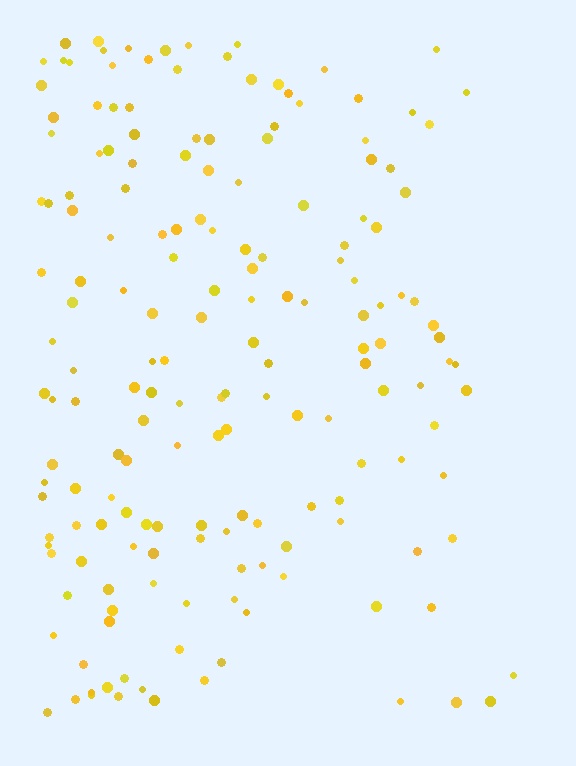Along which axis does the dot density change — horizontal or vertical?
Horizontal.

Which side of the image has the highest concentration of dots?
The left.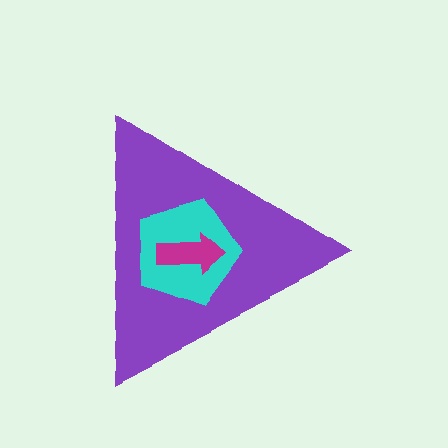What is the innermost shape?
The magenta arrow.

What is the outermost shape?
The purple triangle.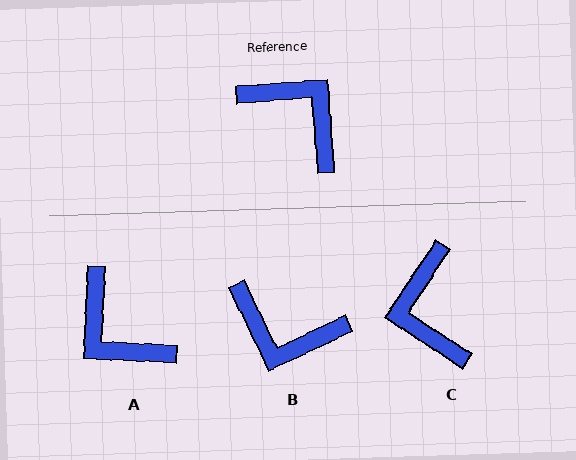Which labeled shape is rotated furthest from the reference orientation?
A, about 173 degrees away.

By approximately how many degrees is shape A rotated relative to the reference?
Approximately 173 degrees counter-clockwise.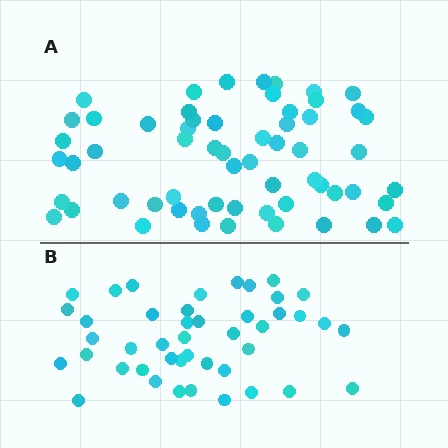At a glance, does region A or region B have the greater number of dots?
Region A (the top region) has more dots.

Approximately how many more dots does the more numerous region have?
Region A has approximately 15 more dots than region B.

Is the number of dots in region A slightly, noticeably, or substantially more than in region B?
Region A has noticeably more, but not dramatically so. The ratio is roughly 1.4 to 1.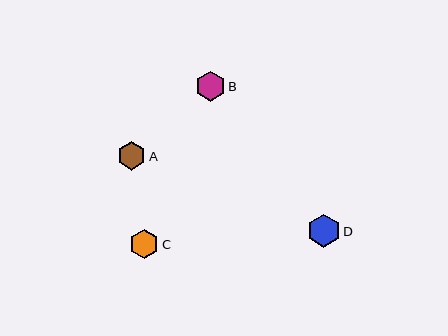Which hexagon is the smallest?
Hexagon A is the smallest with a size of approximately 29 pixels.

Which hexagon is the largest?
Hexagon D is the largest with a size of approximately 33 pixels.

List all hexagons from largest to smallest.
From largest to smallest: D, B, C, A.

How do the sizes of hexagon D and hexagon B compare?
Hexagon D and hexagon B are approximately the same size.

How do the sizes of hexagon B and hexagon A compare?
Hexagon B and hexagon A are approximately the same size.